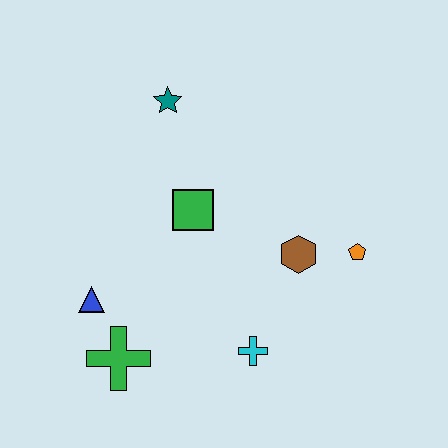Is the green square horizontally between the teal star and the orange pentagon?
Yes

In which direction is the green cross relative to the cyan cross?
The green cross is to the left of the cyan cross.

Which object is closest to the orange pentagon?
The brown hexagon is closest to the orange pentagon.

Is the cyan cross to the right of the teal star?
Yes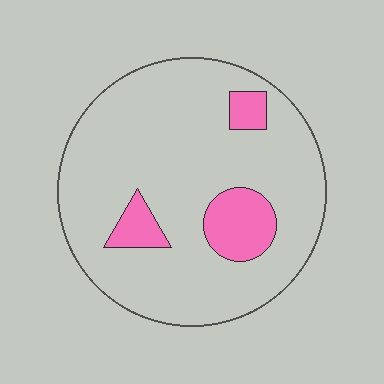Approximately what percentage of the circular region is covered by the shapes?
Approximately 15%.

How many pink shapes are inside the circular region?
3.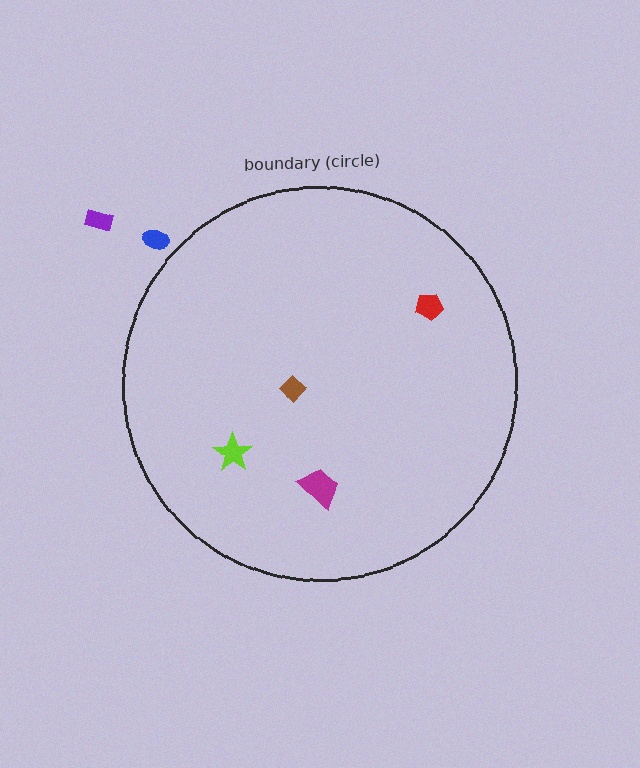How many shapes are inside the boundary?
4 inside, 2 outside.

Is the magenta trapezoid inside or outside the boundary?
Inside.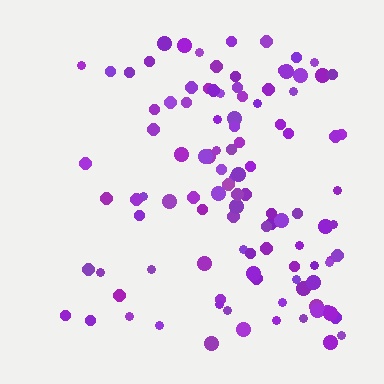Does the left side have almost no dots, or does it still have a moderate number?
Still a moderate number, just noticeably fewer than the right.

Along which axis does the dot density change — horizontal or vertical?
Horizontal.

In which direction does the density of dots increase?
From left to right, with the right side densest.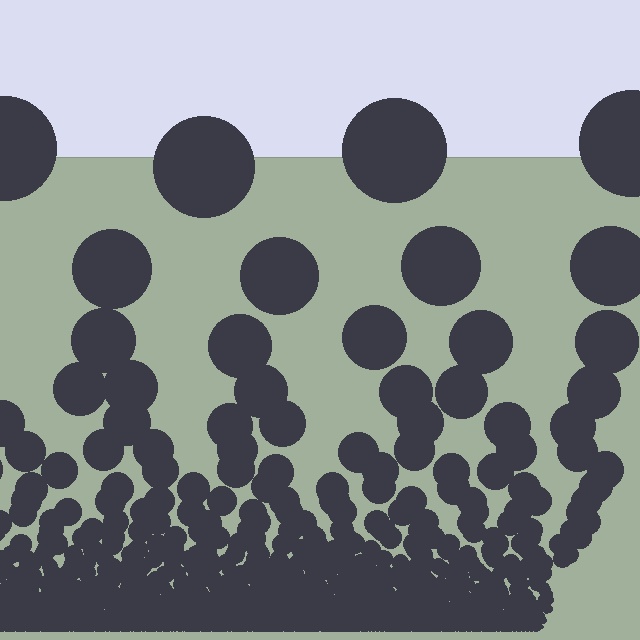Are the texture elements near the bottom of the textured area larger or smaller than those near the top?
Smaller. The gradient is inverted — elements near the bottom are smaller and denser.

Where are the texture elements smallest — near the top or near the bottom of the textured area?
Near the bottom.